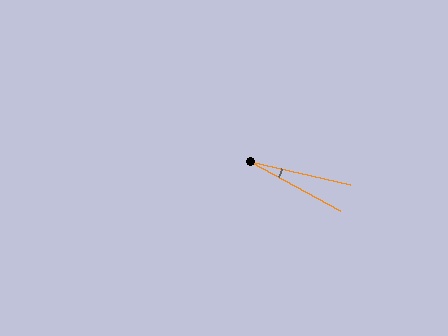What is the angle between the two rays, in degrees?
Approximately 16 degrees.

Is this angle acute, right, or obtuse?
It is acute.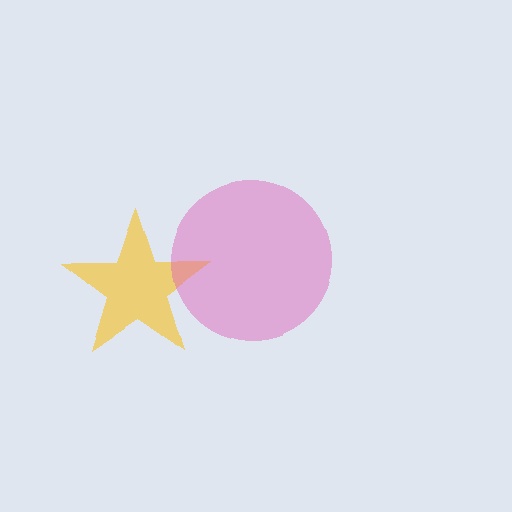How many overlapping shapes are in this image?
There are 2 overlapping shapes in the image.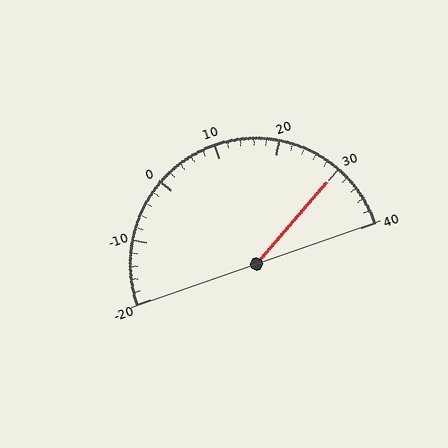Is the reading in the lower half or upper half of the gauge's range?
The reading is in the upper half of the range (-20 to 40).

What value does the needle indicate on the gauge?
The needle indicates approximately 30.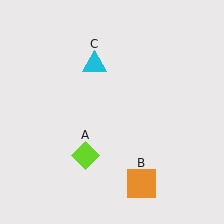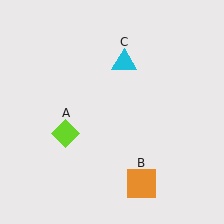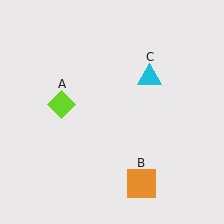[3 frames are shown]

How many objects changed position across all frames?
2 objects changed position: lime diamond (object A), cyan triangle (object C).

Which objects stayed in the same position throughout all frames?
Orange square (object B) remained stationary.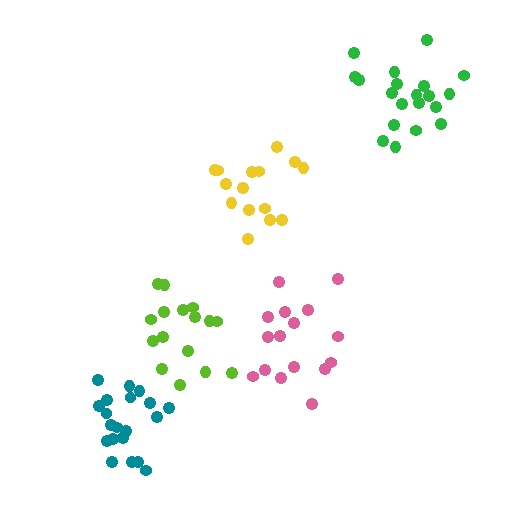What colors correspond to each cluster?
The clusters are colored: yellow, pink, lime, teal, green.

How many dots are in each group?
Group 1: 15 dots, Group 2: 16 dots, Group 3: 16 dots, Group 4: 20 dots, Group 5: 20 dots (87 total).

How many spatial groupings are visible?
There are 5 spatial groupings.